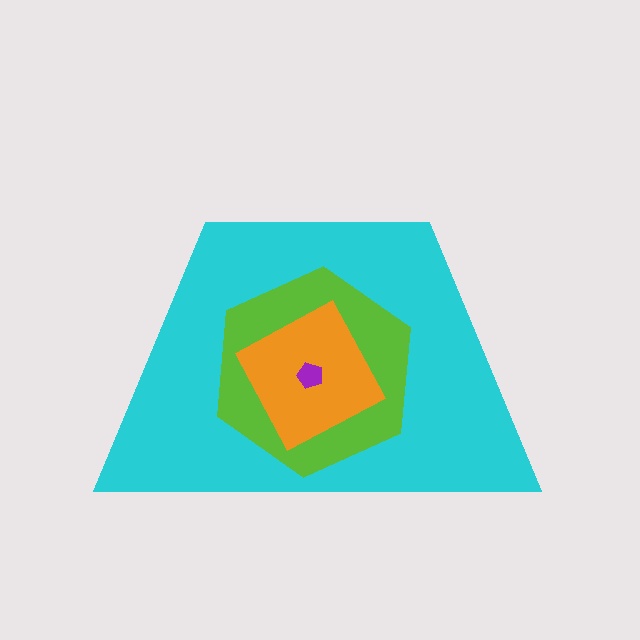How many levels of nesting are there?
4.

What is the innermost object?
The purple pentagon.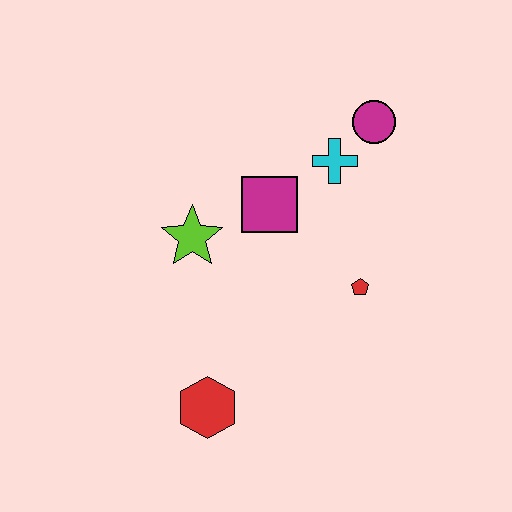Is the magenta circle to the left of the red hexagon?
No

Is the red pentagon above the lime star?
No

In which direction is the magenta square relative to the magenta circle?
The magenta square is to the left of the magenta circle.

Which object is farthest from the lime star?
The magenta circle is farthest from the lime star.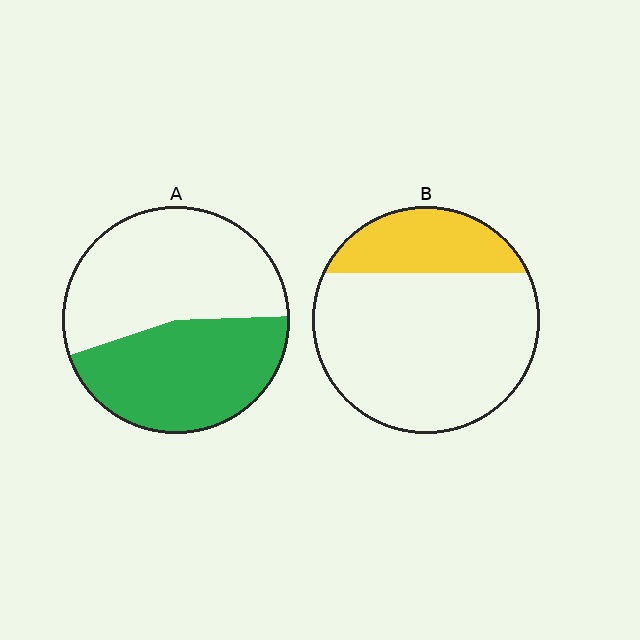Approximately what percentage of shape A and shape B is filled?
A is approximately 45% and B is approximately 25%.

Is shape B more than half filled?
No.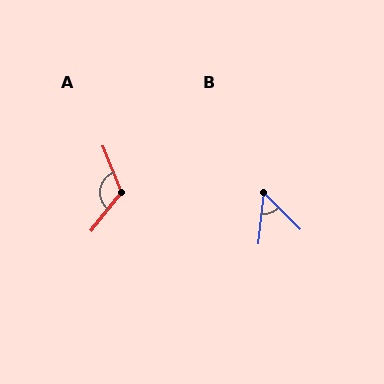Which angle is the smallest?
B, at approximately 51 degrees.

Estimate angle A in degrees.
Approximately 120 degrees.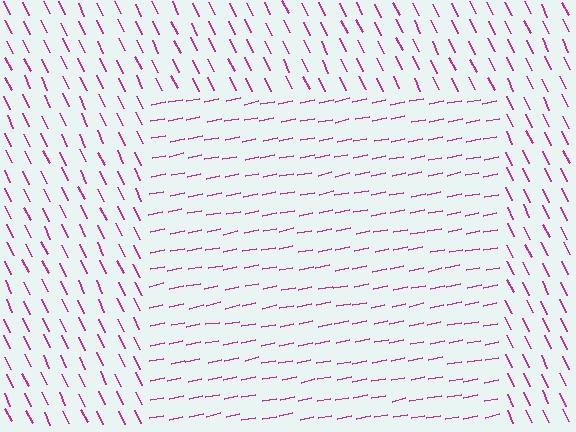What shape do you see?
I see a rectangle.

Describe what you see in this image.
The image is filled with small magenta line segments. A rectangle region in the image has lines oriented differently from the surrounding lines, creating a visible texture boundary.